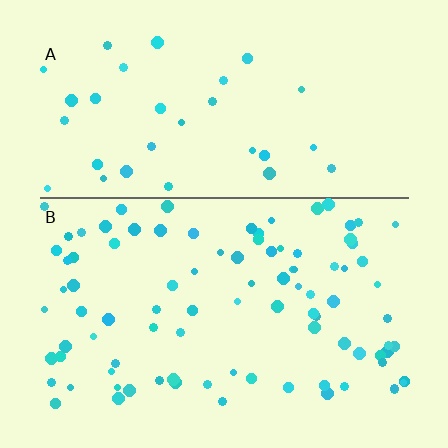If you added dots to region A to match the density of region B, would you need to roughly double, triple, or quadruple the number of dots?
Approximately triple.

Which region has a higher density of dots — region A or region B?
B (the bottom).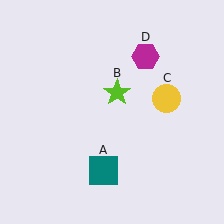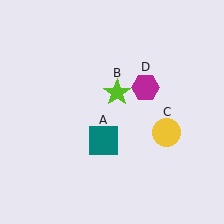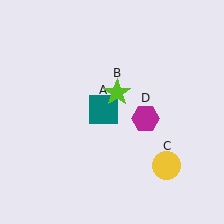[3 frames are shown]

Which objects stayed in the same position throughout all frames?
Lime star (object B) remained stationary.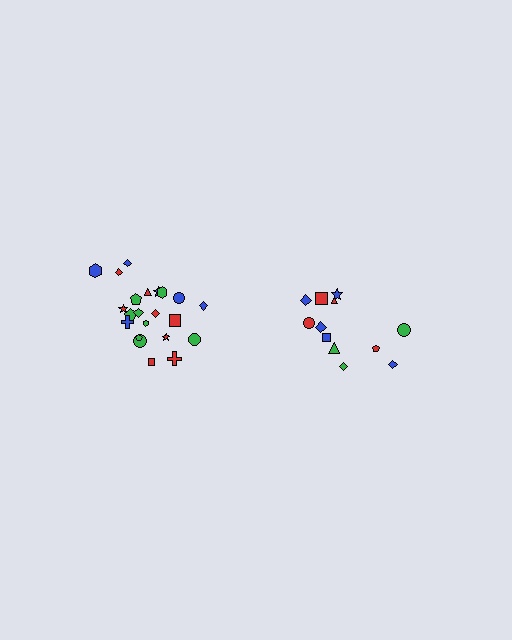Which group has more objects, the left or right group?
The left group.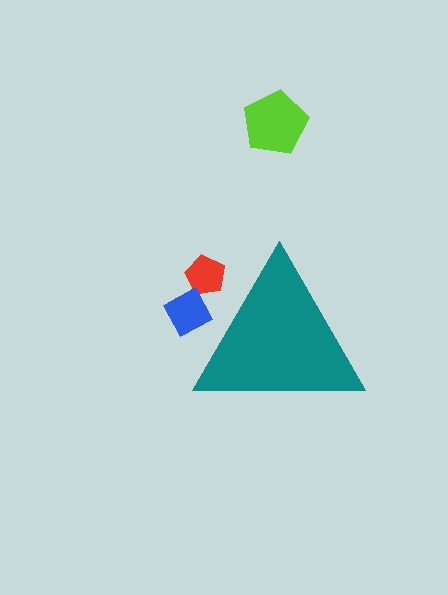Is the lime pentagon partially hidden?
No, the lime pentagon is fully visible.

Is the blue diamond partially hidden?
Yes, the blue diamond is partially hidden behind the teal triangle.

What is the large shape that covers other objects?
A teal triangle.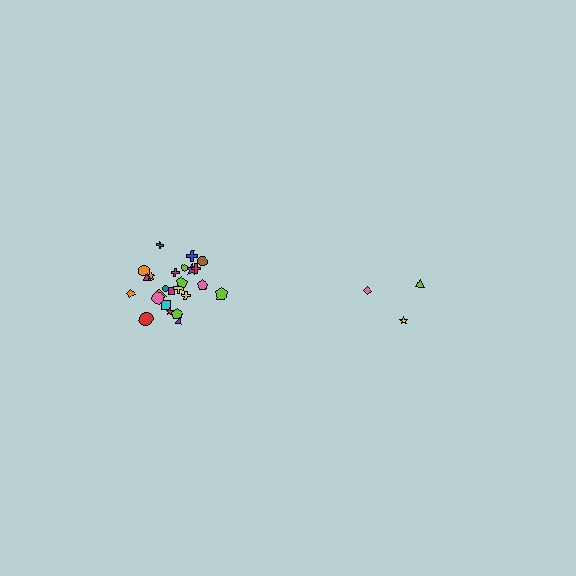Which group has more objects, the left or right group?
The left group.